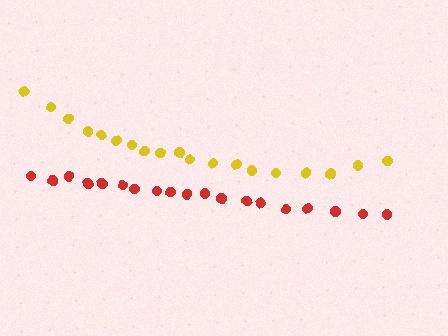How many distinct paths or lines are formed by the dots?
There are 2 distinct paths.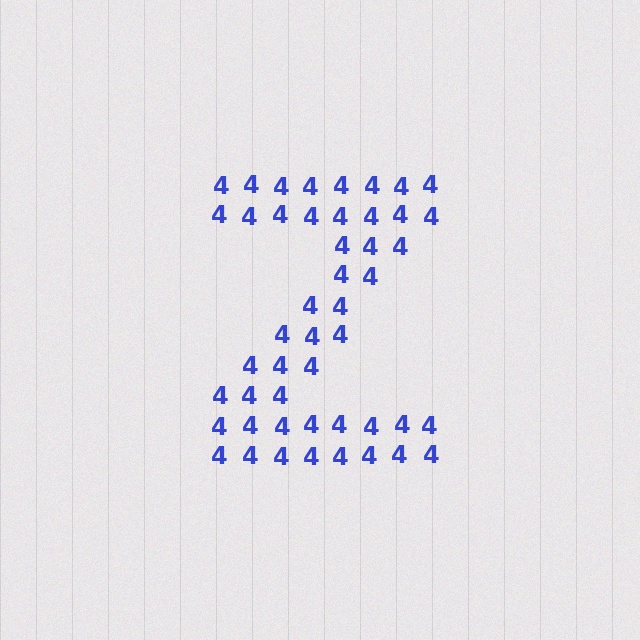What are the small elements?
The small elements are digit 4's.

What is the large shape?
The large shape is the letter Z.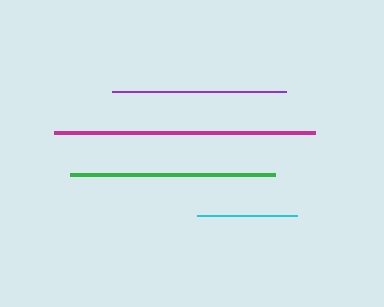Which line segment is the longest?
The magenta line is the longest at approximately 261 pixels.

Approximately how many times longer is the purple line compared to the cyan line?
The purple line is approximately 1.7 times the length of the cyan line.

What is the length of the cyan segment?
The cyan segment is approximately 100 pixels long.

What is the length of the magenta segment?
The magenta segment is approximately 261 pixels long.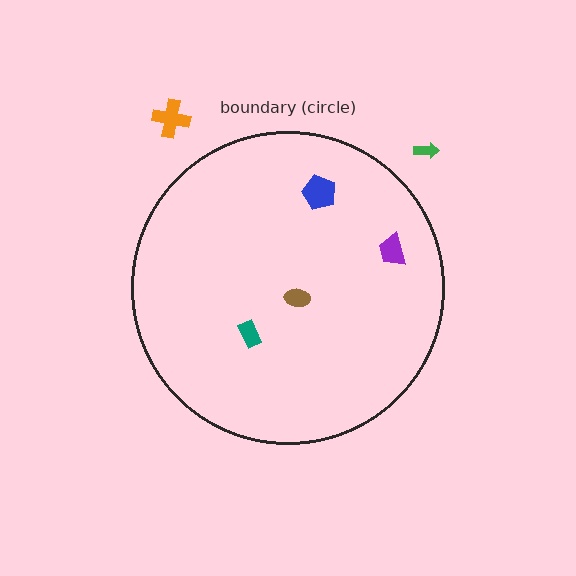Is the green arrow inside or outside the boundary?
Outside.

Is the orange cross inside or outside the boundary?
Outside.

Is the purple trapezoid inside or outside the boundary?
Inside.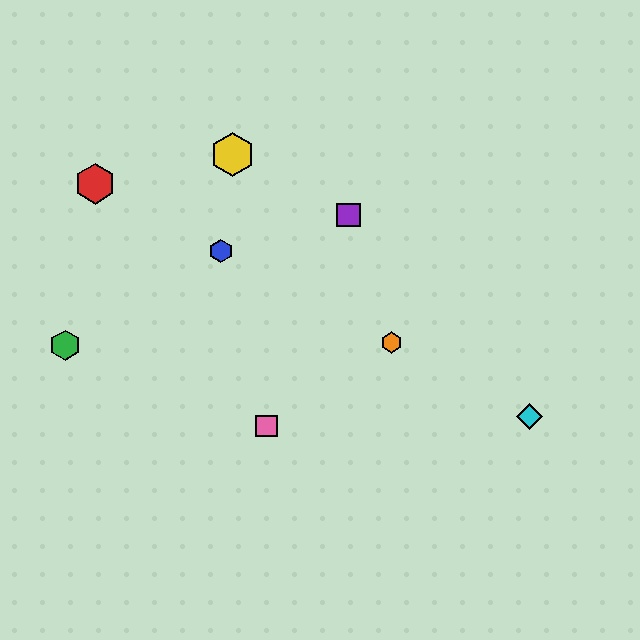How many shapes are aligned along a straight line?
4 shapes (the red hexagon, the blue hexagon, the orange hexagon, the cyan diamond) are aligned along a straight line.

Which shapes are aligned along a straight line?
The red hexagon, the blue hexagon, the orange hexagon, the cyan diamond are aligned along a straight line.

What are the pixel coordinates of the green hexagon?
The green hexagon is at (65, 345).